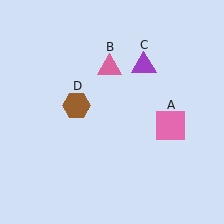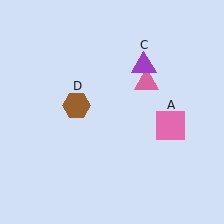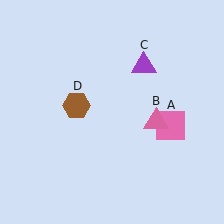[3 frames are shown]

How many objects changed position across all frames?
1 object changed position: pink triangle (object B).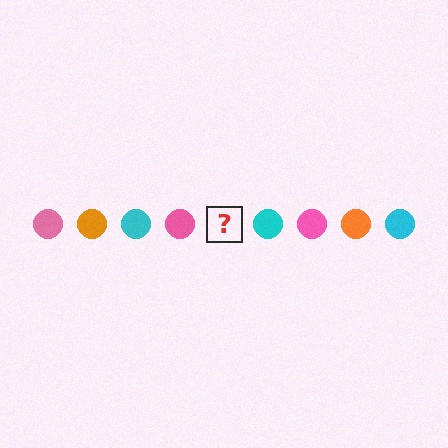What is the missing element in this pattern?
The missing element is an orange circle.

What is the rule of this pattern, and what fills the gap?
The rule is that the pattern cycles through pink, orange, cyan circles. The gap should be filled with an orange circle.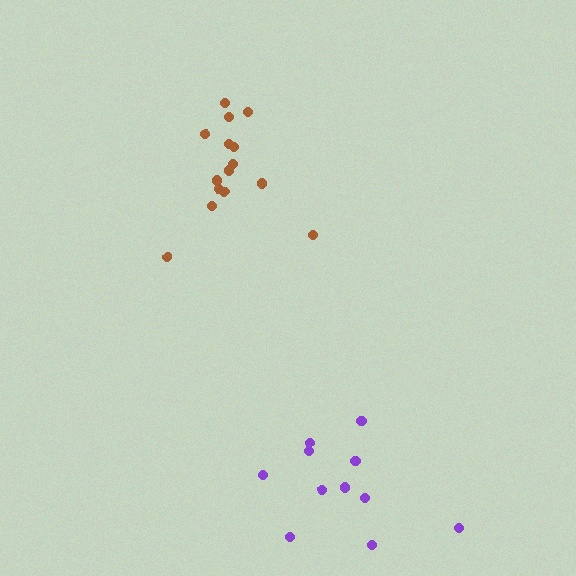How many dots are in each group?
Group 1: 11 dots, Group 2: 15 dots (26 total).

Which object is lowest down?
The purple cluster is bottommost.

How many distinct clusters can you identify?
There are 2 distinct clusters.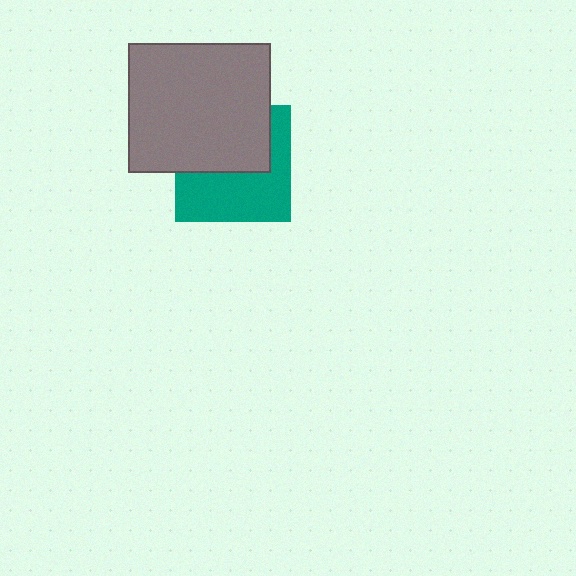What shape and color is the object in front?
The object in front is a gray rectangle.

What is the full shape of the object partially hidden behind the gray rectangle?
The partially hidden object is a teal square.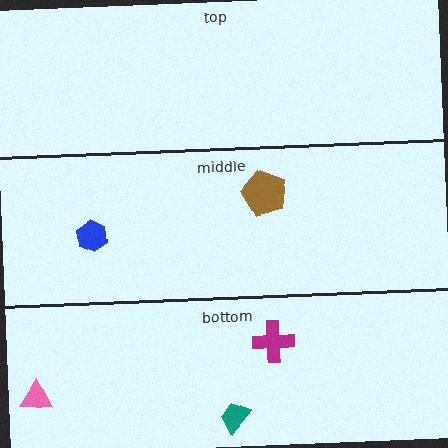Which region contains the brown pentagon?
The middle region.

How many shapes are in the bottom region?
3.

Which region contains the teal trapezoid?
The bottom region.